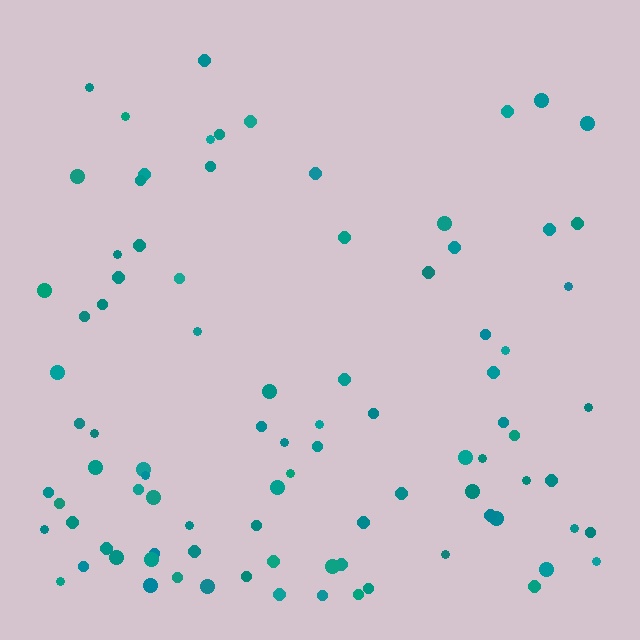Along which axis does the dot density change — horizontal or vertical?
Vertical.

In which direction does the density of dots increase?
From top to bottom, with the bottom side densest.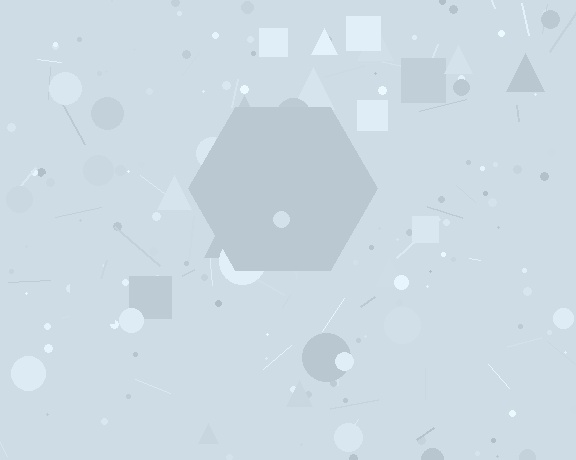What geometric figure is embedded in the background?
A hexagon is embedded in the background.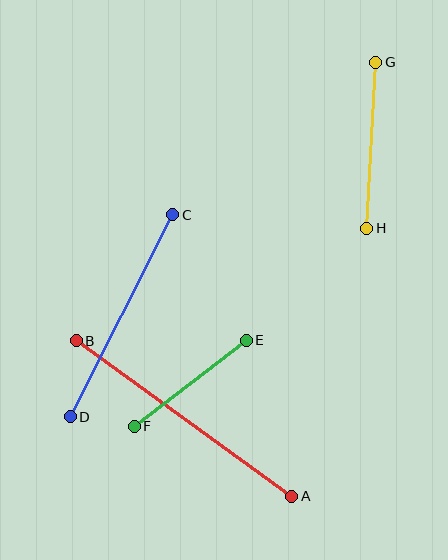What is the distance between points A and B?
The distance is approximately 266 pixels.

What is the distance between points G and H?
The distance is approximately 166 pixels.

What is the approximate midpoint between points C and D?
The midpoint is at approximately (121, 316) pixels.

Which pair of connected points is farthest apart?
Points A and B are farthest apart.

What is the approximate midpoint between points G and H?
The midpoint is at approximately (371, 145) pixels.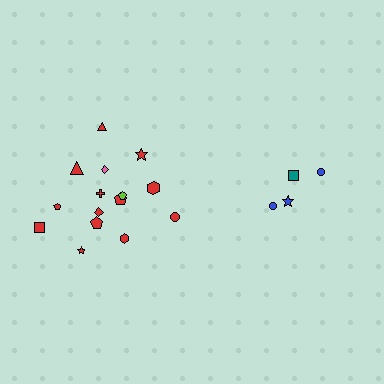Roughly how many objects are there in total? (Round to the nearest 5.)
Roughly 20 objects in total.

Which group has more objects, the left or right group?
The left group.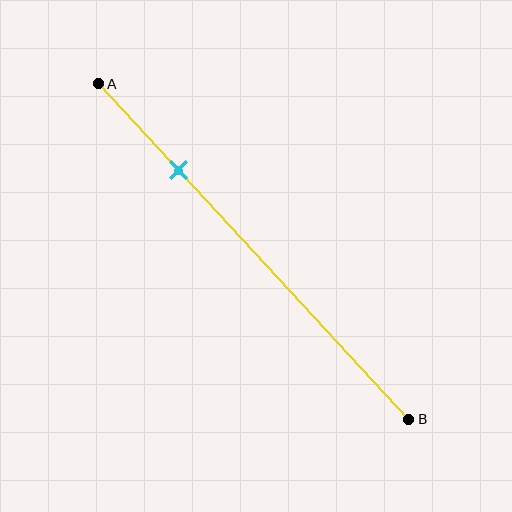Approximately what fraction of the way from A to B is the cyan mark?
The cyan mark is approximately 25% of the way from A to B.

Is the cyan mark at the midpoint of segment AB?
No, the mark is at about 25% from A, not at the 50% midpoint.